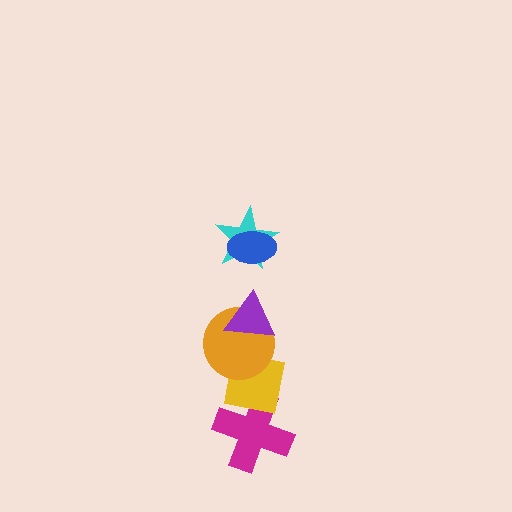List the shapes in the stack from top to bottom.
From top to bottom: the blue ellipse, the cyan star, the purple triangle, the orange circle, the yellow square, the magenta cross.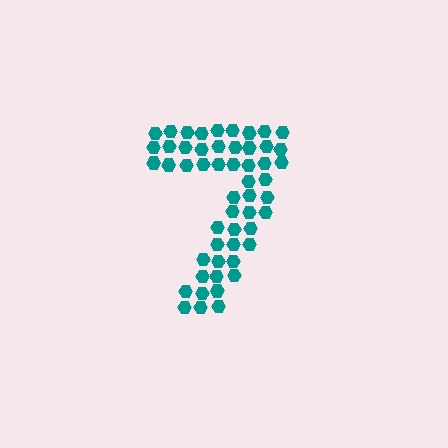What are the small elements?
The small elements are hexagons.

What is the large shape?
The large shape is the digit 7.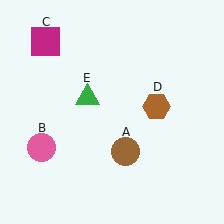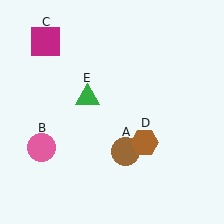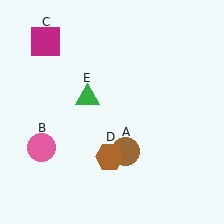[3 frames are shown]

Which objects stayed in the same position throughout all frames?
Brown circle (object A) and pink circle (object B) and magenta square (object C) and green triangle (object E) remained stationary.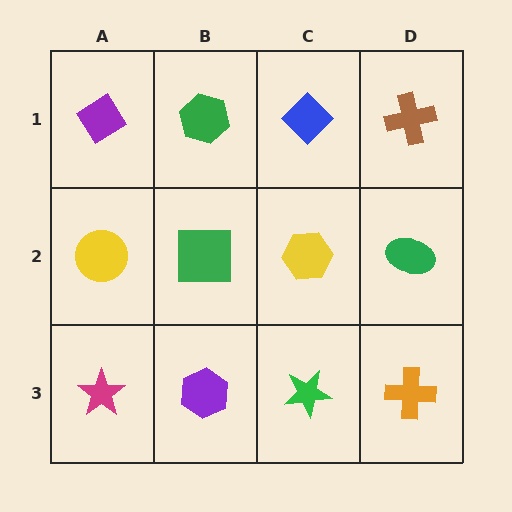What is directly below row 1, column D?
A green ellipse.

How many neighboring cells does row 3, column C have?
3.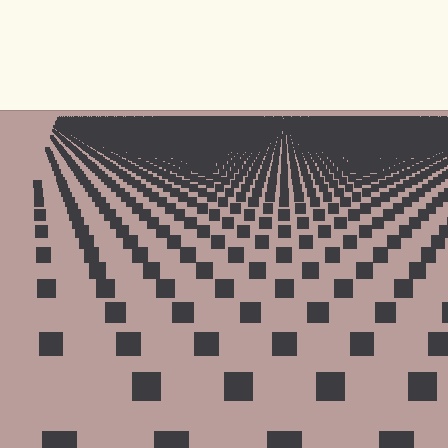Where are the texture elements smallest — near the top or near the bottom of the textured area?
Near the top.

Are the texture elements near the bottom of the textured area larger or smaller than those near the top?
Larger. Near the bottom, elements are closer to the viewer and appear at a bigger on-screen size.